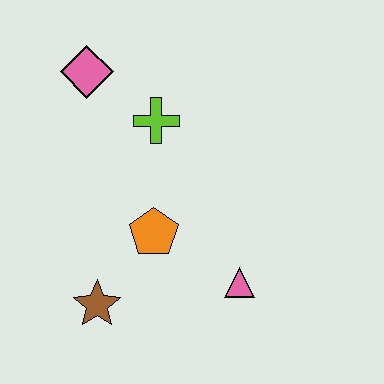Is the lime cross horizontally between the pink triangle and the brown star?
Yes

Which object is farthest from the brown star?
The pink diamond is farthest from the brown star.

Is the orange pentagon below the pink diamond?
Yes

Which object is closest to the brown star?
The orange pentagon is closest to the brown star.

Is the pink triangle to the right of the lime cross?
Yes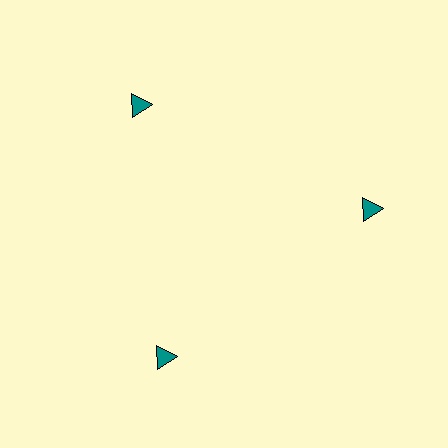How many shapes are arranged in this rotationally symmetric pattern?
There are 3 shapes, arranged in 3 groups of 1.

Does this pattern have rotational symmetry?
Yes, this pattern has 3-fold rotational symmetry. It looks the same after rotating 120 degrees around the center.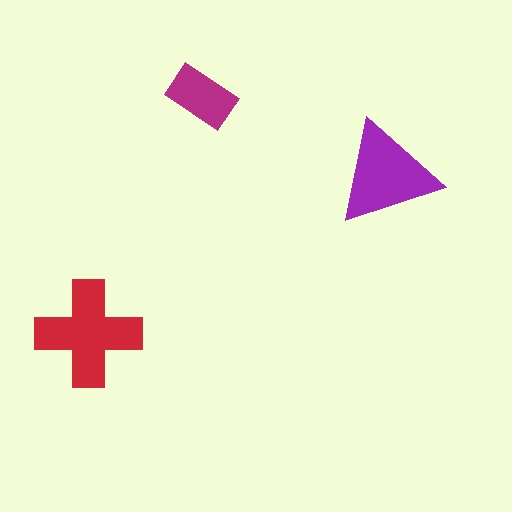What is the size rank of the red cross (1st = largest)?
1st.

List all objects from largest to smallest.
The red cross, the purple triangle, the magenta rectangle.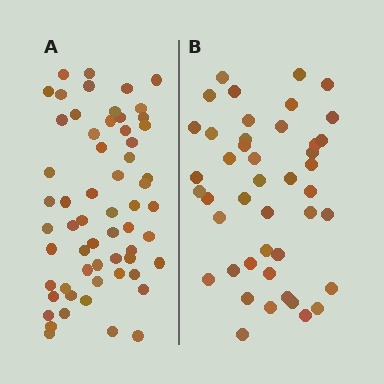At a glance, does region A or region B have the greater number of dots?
Region A (the left region) has more dots.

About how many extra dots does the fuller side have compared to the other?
Region A has approximately 15 more dots than region B.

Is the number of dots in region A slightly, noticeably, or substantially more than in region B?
Region A has noticeably more, but not dramatically so. The ratio is roughly 1.4 to 1.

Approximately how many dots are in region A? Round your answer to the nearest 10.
About 60 dots.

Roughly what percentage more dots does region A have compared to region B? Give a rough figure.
About 35% more.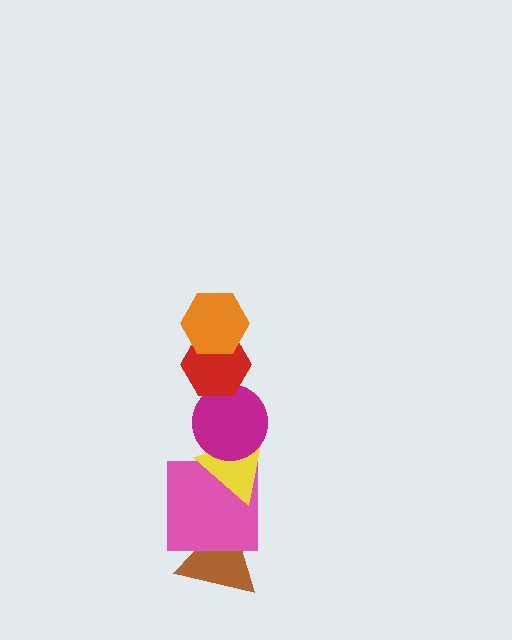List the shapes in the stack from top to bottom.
From top to bottom: the orange hexagon, the red hexagon, the magenta circle, the yellow triangle, the pink square, the brown triangle.